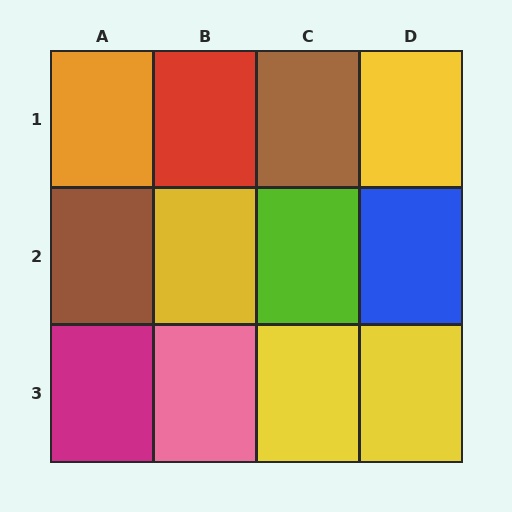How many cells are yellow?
4 cells are yellow.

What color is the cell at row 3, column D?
Yellow.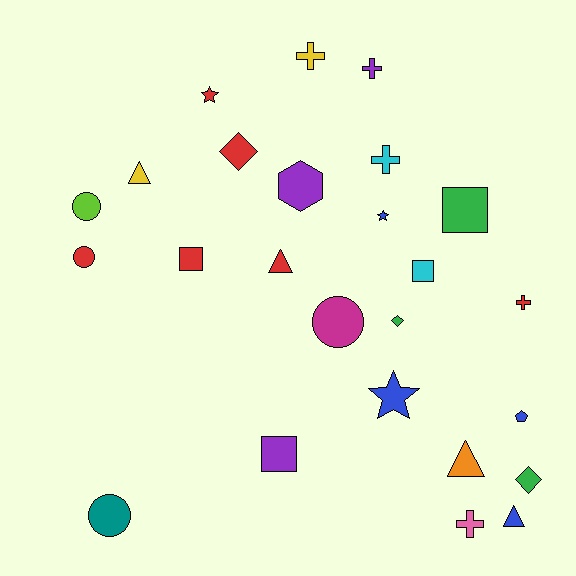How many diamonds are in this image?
There are 3 diamonds.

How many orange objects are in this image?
There is 1 orange object.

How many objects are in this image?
There are 25 objects.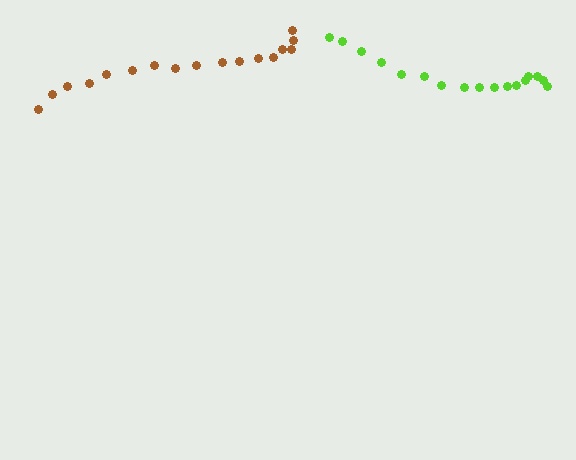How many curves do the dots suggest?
There are 2 distinct paths.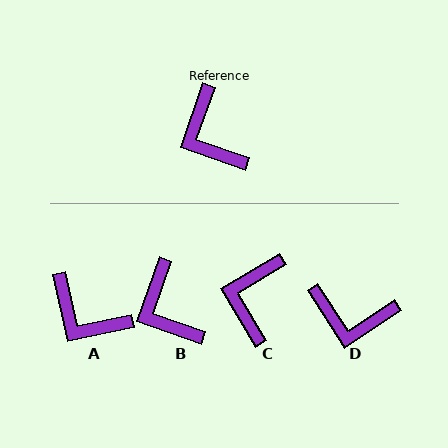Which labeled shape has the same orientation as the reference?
B.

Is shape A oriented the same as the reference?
No, it is off by about 31 degrees.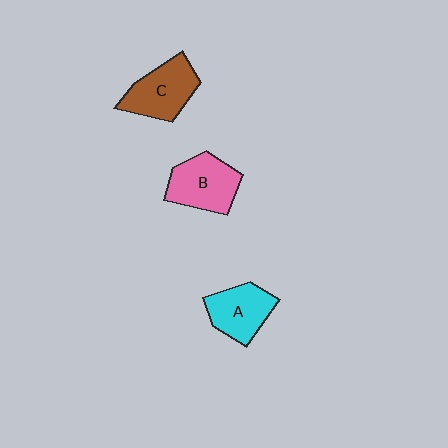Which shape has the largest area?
Shape B (pink).